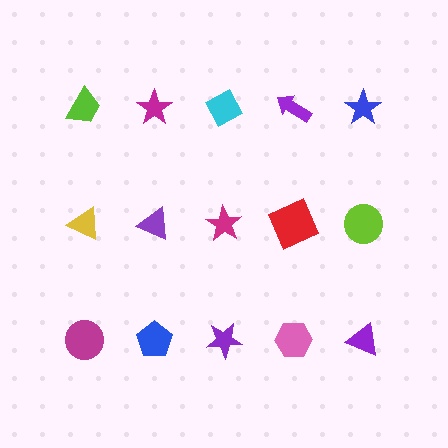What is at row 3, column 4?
A pink hexagon.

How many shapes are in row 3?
5 shapes.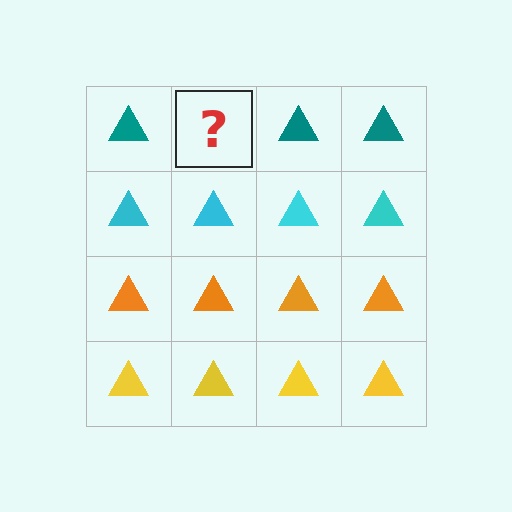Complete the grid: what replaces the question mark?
The question mark should be replaced with a teal triangle.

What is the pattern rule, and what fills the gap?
The rule is that each row has a consistent color. The gap should be filled with a teal triangle.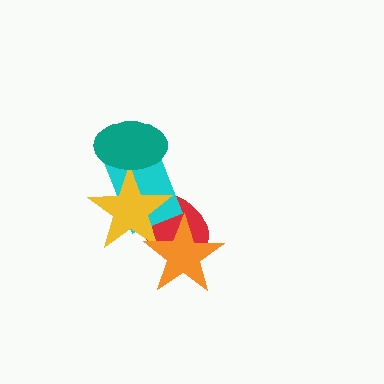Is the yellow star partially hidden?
Yes, it is partially covered by another shape.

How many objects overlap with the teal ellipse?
2 objects overlap with the teal ellipse.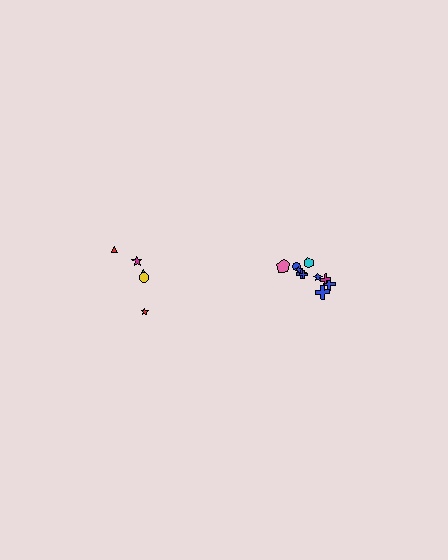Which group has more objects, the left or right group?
The right group.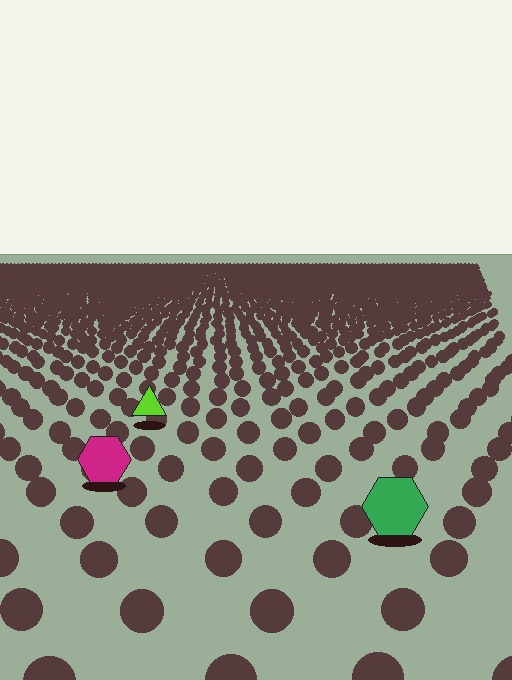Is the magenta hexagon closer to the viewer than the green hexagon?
No. The green hexagon is closer — you can tell from the texture gradient: the ground texture is coarser near it.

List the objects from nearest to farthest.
From nearest to farthest: the green hexagon, the magenta hexagon, the lime triangle.